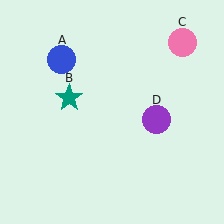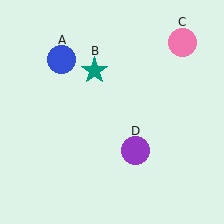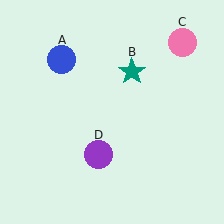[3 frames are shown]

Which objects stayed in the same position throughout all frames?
Blue circle (object A) and pink circle (object C) remained stationary.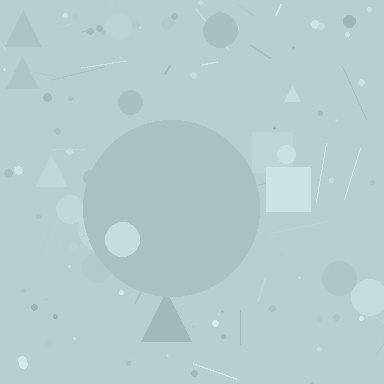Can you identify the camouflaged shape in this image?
The camouflaged shape is a circle.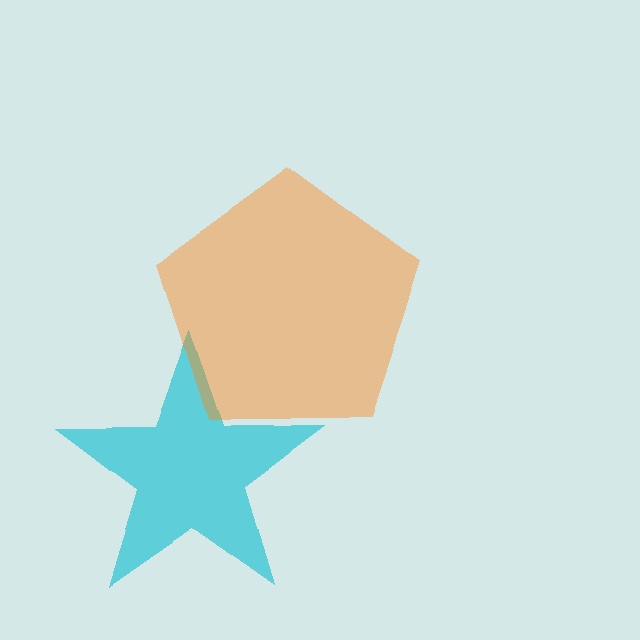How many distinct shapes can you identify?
There are 2 distinct shapes: a cyan star, an orange pentagon.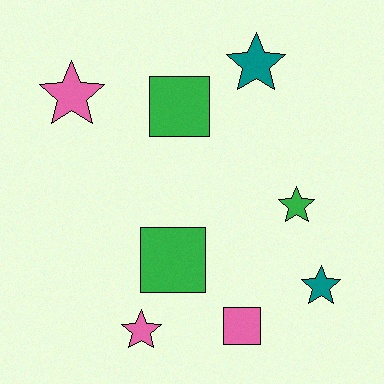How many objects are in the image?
There are 8 objects.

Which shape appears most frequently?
Star, with 5 objects.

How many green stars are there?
There is 1 green star.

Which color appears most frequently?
Green, with 3 objects.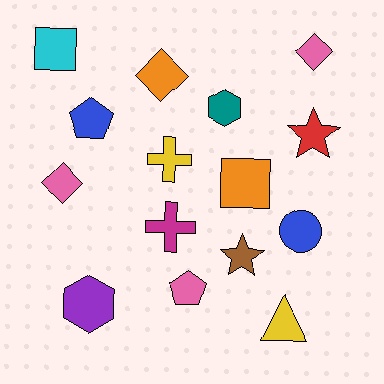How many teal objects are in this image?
There is 1 teal object.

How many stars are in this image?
There are 2 stars.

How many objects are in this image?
There are 15 objects.